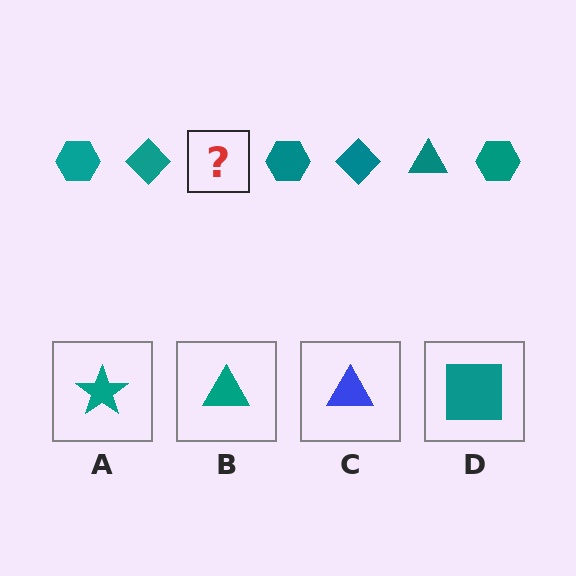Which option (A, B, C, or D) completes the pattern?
B.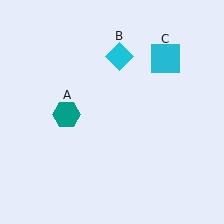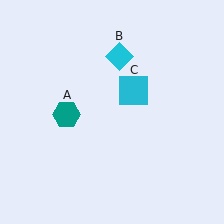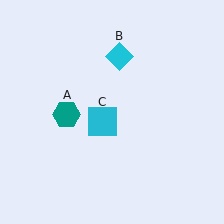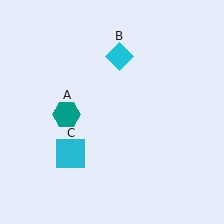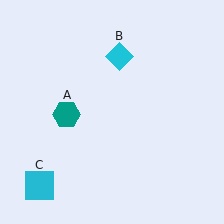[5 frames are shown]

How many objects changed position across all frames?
1 object changed position: cyan square (object C).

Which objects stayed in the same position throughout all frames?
Teal hexagon (object A) and cyan diamond (object B) remained stationary.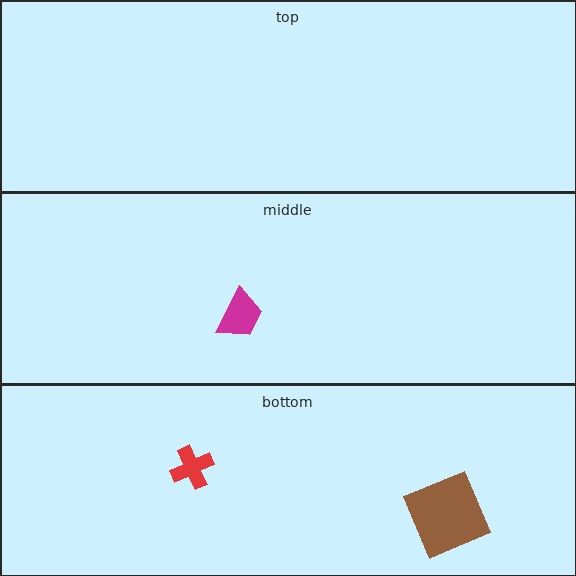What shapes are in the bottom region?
The red cross, the brown square.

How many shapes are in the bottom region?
2.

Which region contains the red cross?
The bottom region.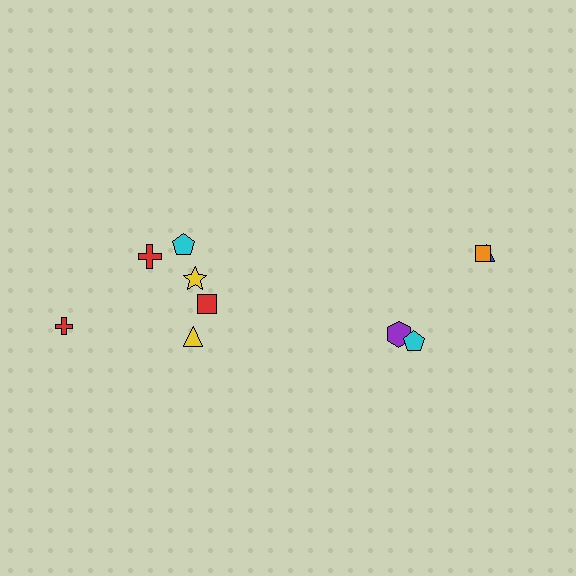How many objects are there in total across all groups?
There are 10 objects.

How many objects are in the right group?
There are 4 objects.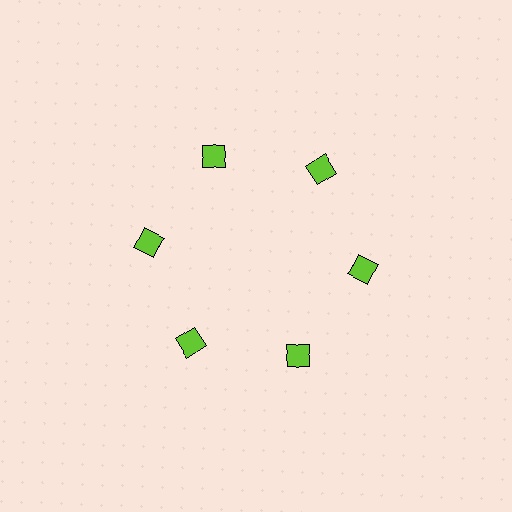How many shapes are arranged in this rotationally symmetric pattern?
There are 6 shapes, arranged in 6 groups of 1.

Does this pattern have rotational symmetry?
Yes, this pattern has 6-fold rotational symmetry. It looks the same after rotating 60 degrees around the center.